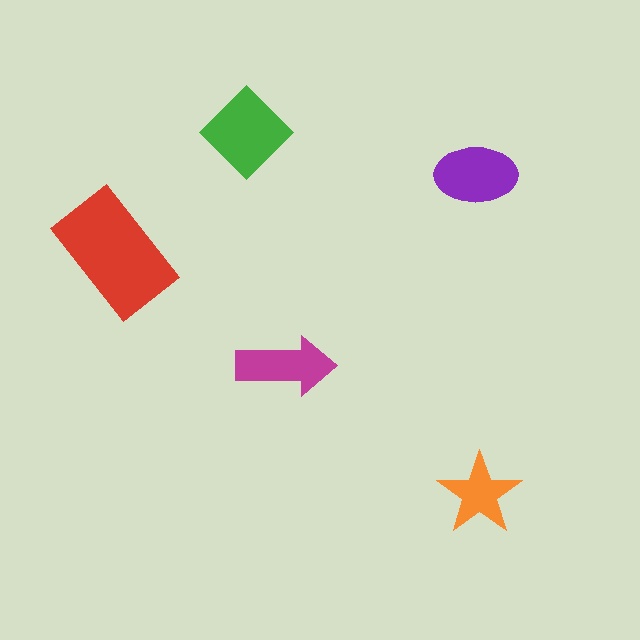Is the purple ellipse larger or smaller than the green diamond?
Smaller.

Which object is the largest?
The red rectangle.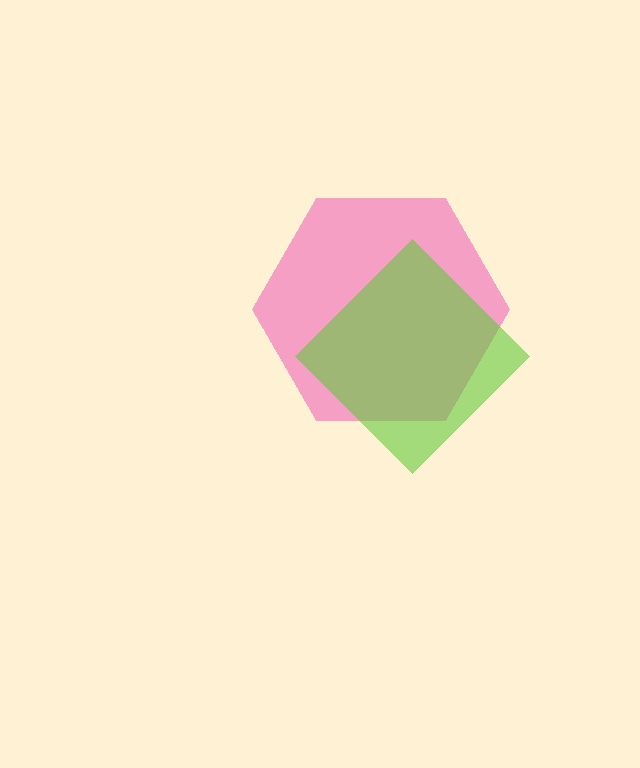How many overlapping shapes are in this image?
There are 2 overlapping shapes in the image.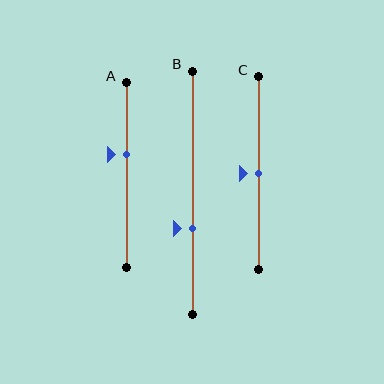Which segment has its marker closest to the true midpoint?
Segment C has its marker closest to the true midpoint.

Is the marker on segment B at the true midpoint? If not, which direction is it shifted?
No, the marker on segment B is shifted downward by about 15% of the segment length.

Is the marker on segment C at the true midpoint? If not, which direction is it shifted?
Yes, the marker on segment C is at the true midpoint.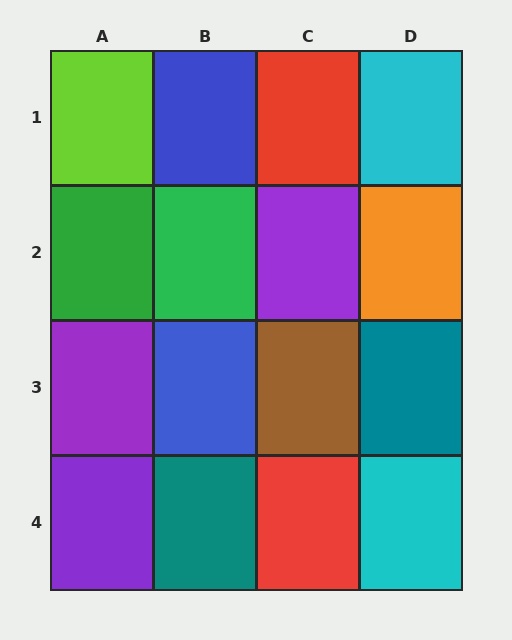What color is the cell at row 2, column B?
Green.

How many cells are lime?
1 cell is lime.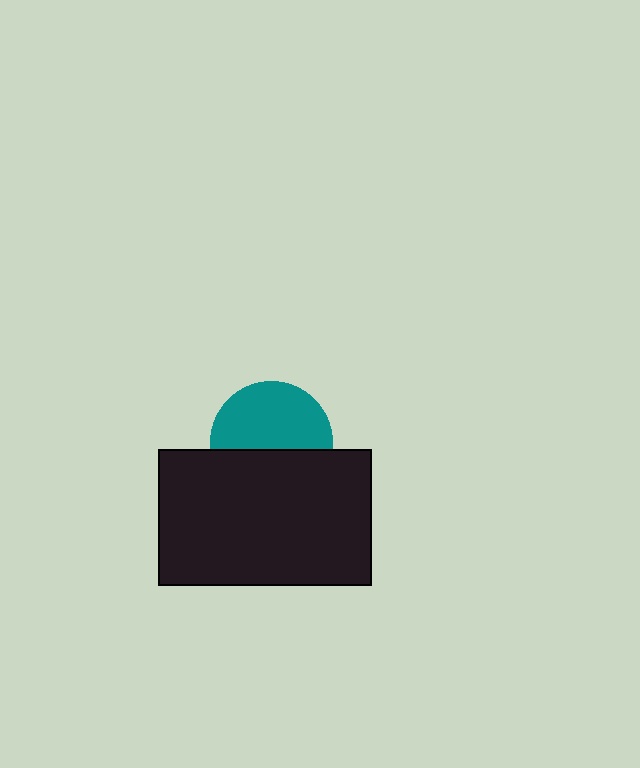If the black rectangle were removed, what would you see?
You would see the complete teal circle.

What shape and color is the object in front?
The object in front is a black rectangle.